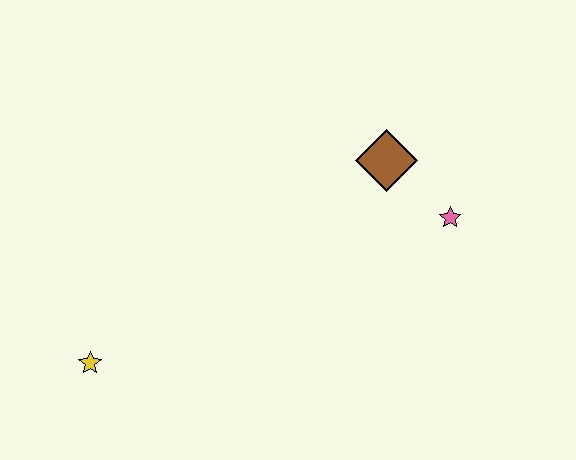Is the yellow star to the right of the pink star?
No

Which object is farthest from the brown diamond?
The yellow star is farthest from the brown diamond.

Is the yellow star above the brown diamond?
No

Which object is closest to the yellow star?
The brown diamond is closest to the yellow star.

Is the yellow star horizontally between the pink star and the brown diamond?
No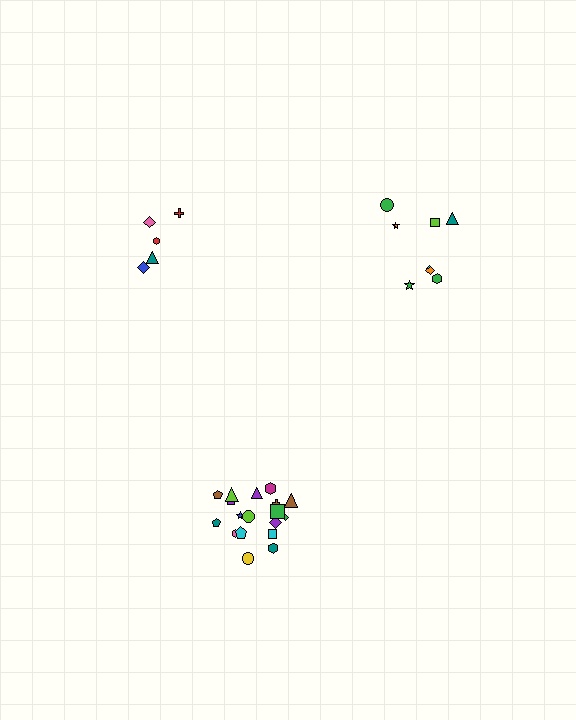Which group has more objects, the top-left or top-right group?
The top-right group.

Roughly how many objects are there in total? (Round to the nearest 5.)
Roughly 30 objects in total.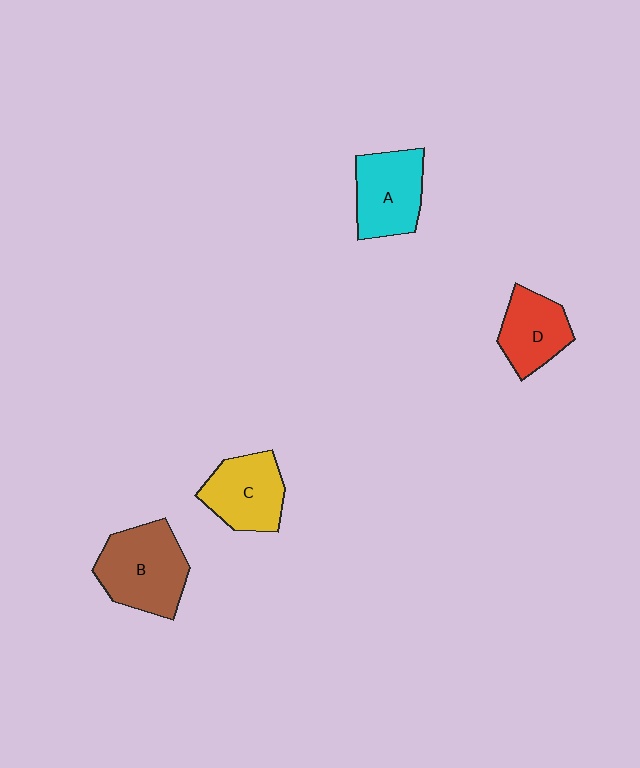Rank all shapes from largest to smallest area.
From largest to smallest: B (brown), A (cyan), C (yellow), D (red).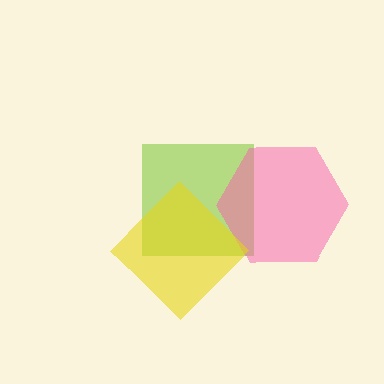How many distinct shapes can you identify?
There are 3 distinct shapes: a lime square, a pink hexagon, a yellow diamond.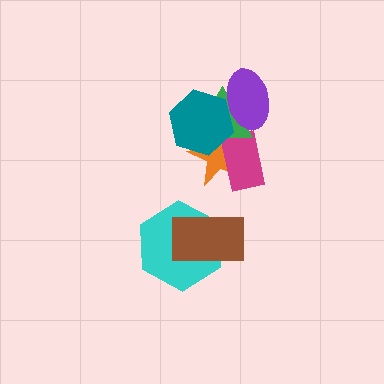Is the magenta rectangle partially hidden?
Yes, it is partially covered by another shape.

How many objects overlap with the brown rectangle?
1 object overlaps with the brown rectangle.